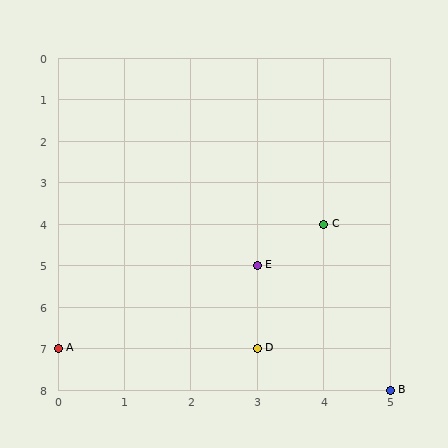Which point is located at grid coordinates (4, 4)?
Point C is at (4, 4).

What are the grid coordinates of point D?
Point D is at grid coordinates (3, 7).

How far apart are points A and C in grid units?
Points A and C are 4 columns and 3 rows apart (about 5.0 grid units diagonally).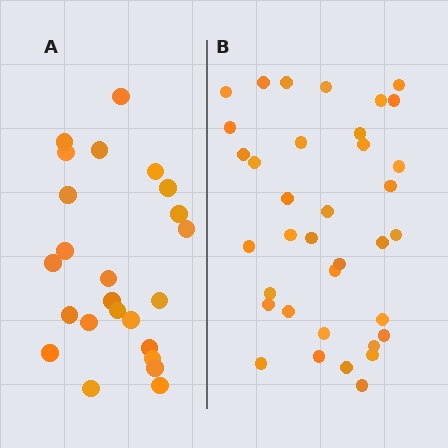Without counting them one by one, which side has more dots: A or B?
Region B (the right region) has more dots.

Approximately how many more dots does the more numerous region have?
Region B has roughly 12 or so more dots than region A.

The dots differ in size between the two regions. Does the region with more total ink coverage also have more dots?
No. Region A has more total ink coverage because its dots are larger, but region B actually contains more individual dots. Total area can be misleading — the number of items is what matters here.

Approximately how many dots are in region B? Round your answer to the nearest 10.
About 40 dots. (The exact count is 36, which rounds to 40.)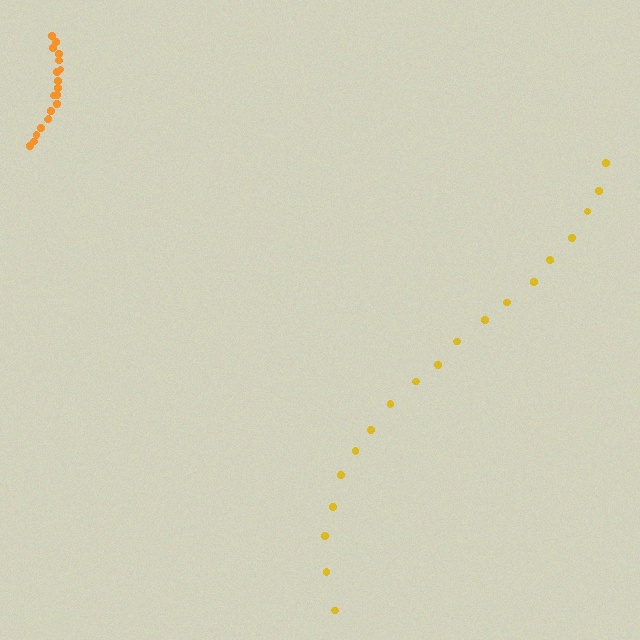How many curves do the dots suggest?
There are 2 distinct paths.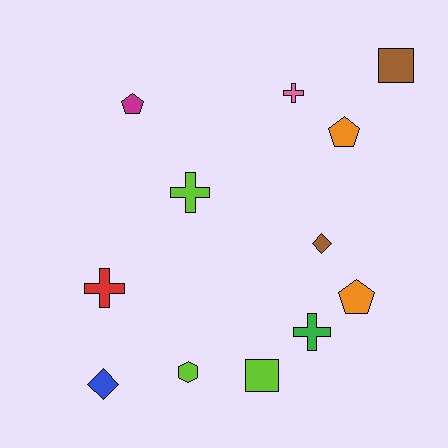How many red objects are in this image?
There is 1 red object.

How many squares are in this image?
There are 2 squares.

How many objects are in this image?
There are 12 objects.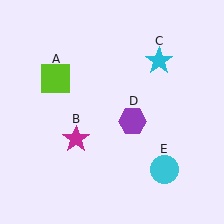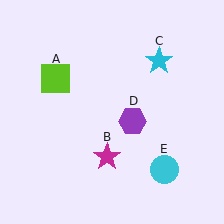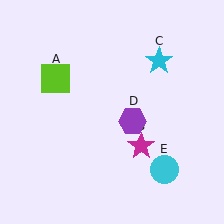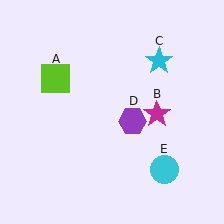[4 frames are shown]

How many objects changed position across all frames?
1 object changed position: magenta star (object B).